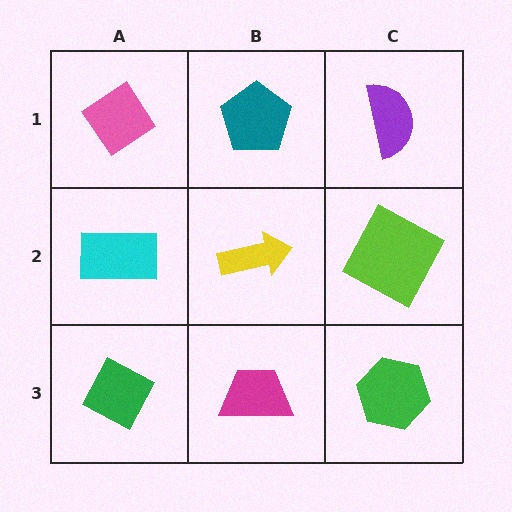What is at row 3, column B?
A magenta trapezoid.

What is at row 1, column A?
A pink diamond.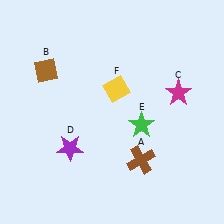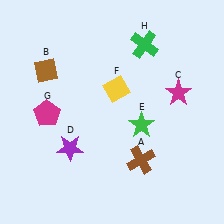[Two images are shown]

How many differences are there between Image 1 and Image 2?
There are 2 differences between the two images.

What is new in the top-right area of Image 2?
A green cross (H) was added in the top-right area of Image 2.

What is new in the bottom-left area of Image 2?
A magenta pentagon (G) was added in the bottom-left area of Image 2.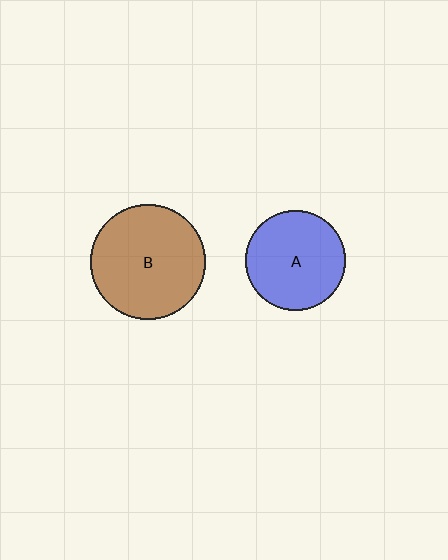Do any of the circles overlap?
No, none of the circles overlap.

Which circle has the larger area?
Circle B (brown).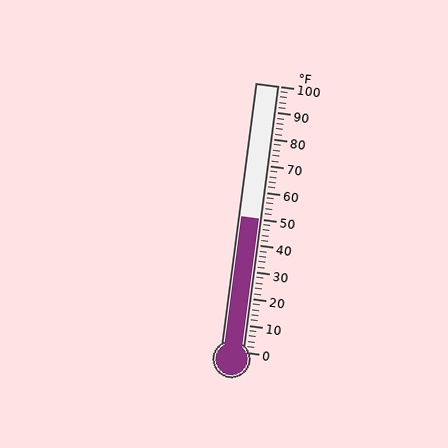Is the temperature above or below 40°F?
The temperature is above 40°F.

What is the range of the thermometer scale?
The thermometer scale ranges from 0°F to 100°F.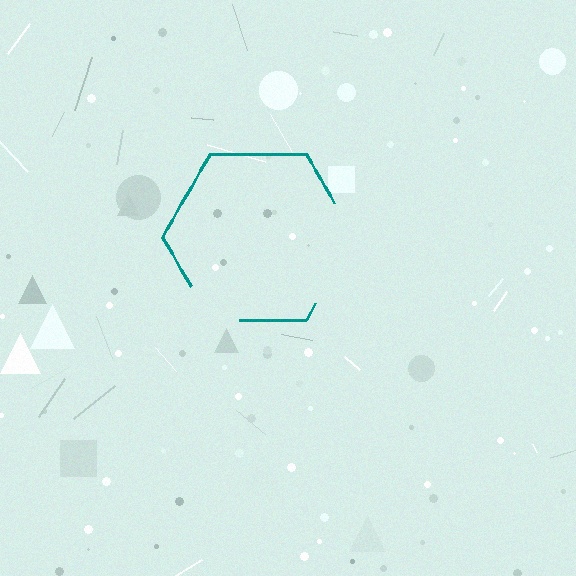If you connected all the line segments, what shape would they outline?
They would outline a hexagon.